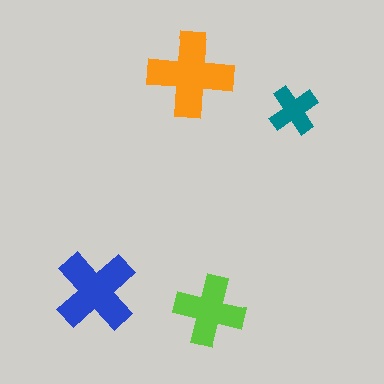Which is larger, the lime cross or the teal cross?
The lime one.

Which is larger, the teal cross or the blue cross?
The blue one.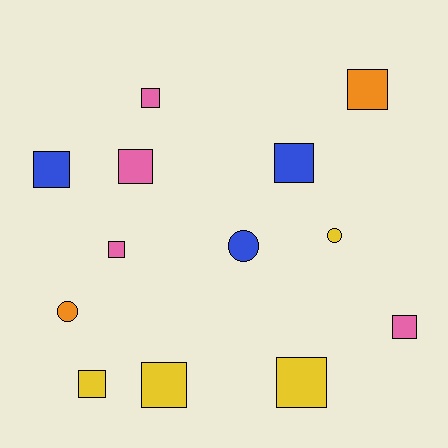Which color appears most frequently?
Yellow, with 4 objects.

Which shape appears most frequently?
Square, with 10 objects.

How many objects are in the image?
There are 13 objects.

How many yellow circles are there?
There is 1 yellow circle.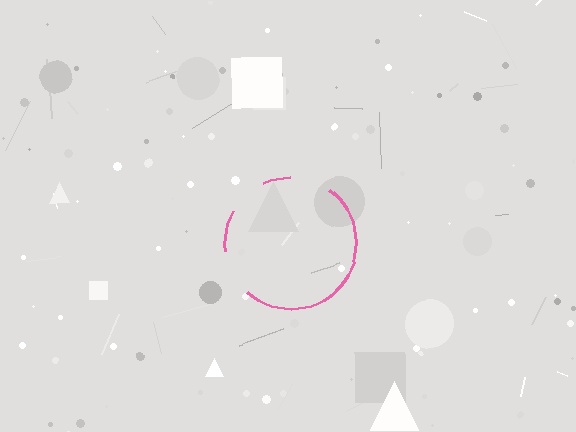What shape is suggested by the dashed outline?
The dashed outline suggests a circle.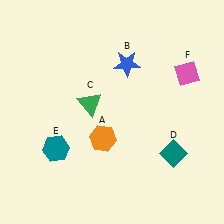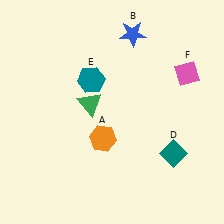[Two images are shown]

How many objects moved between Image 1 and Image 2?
2 objects moved between the two images.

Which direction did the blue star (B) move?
The blue star (B) moved up.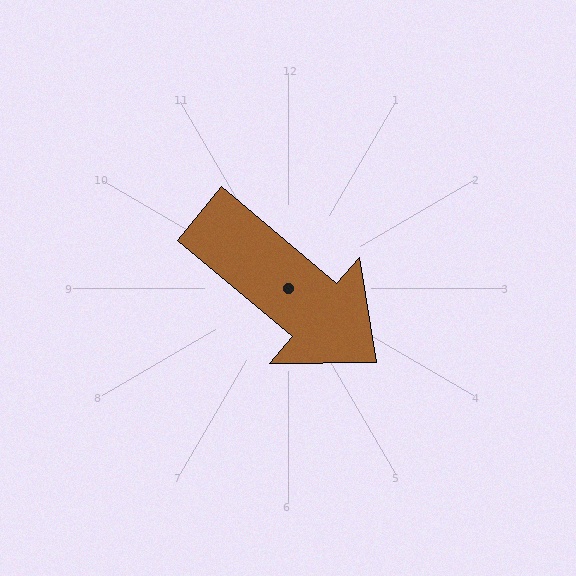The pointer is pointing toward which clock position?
Roughly 4 o'clock.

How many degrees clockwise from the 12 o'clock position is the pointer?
Approximately 130 degrees.